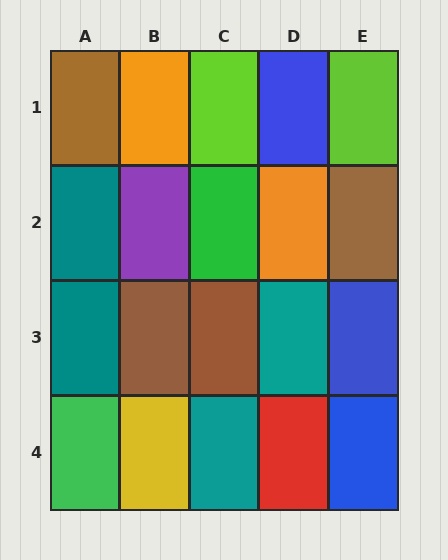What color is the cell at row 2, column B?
Purple.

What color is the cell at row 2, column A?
Teal.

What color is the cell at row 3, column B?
Brown.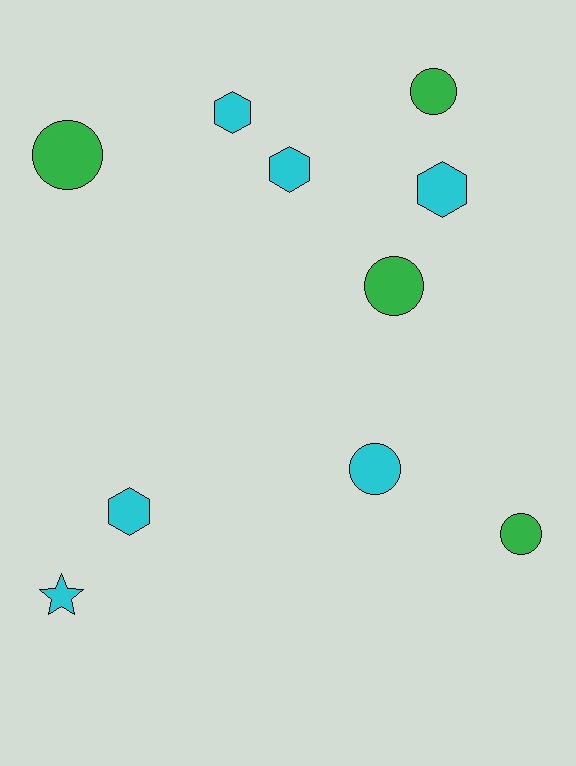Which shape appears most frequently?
Circle, with 5 objects.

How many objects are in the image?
There are 10 objects.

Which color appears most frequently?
Cyan, with 6 objects.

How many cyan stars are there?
There is 1 cyan star.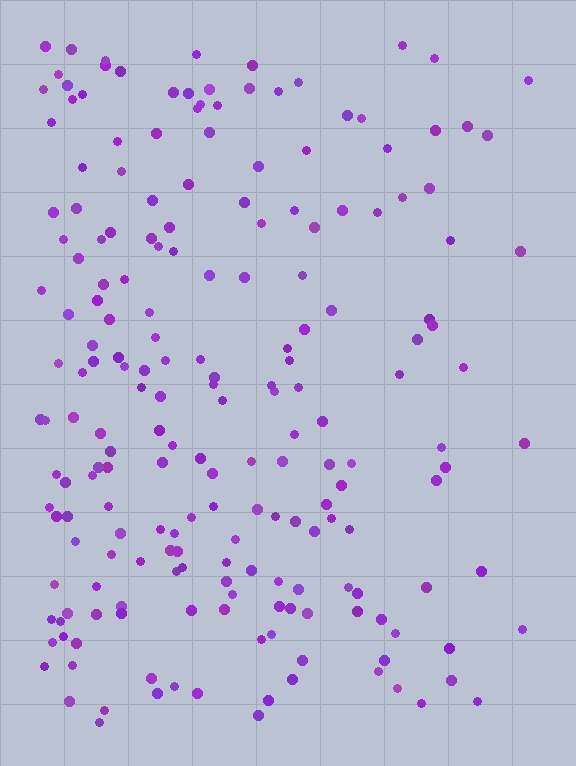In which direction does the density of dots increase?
From right to left, with the left side densest.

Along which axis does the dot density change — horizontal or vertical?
Horizontal.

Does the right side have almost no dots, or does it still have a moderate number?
Still a moderate number, just noticeably fewer than the left.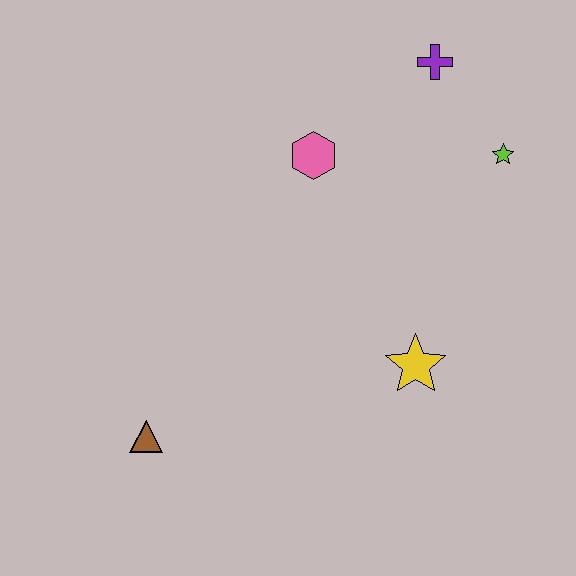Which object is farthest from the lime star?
The brown triangle is farthest from the lime star.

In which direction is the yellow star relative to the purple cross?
The yellow star is below the purple cross.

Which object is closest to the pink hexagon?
The purple cross is closest to the pink hexagon.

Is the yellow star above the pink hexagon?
No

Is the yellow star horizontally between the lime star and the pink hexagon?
Yes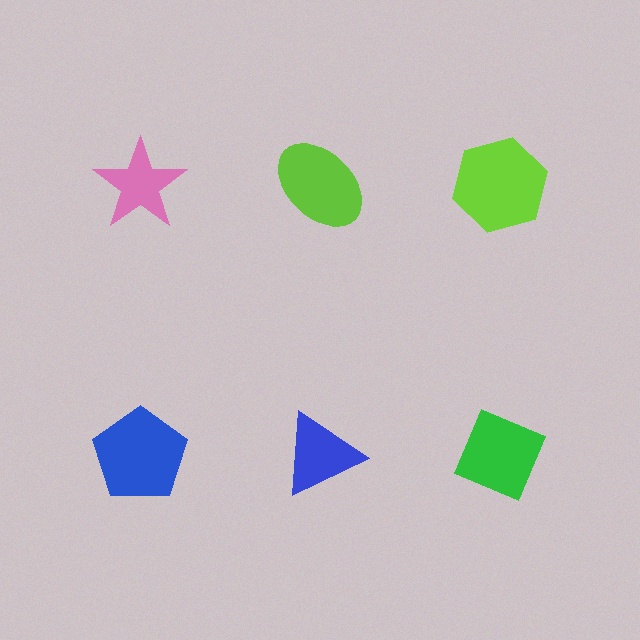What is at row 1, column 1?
A pink star.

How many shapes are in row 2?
3 shapes.